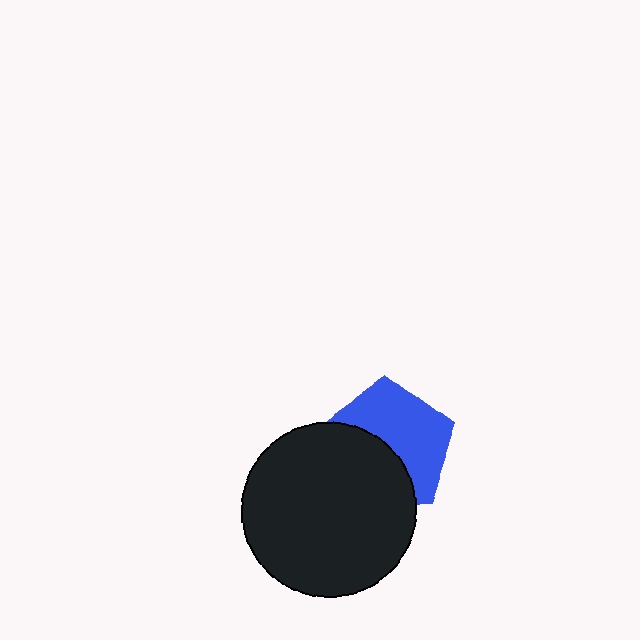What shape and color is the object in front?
The object in front is a black circle.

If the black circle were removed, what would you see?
You would see the complete blue pentagon.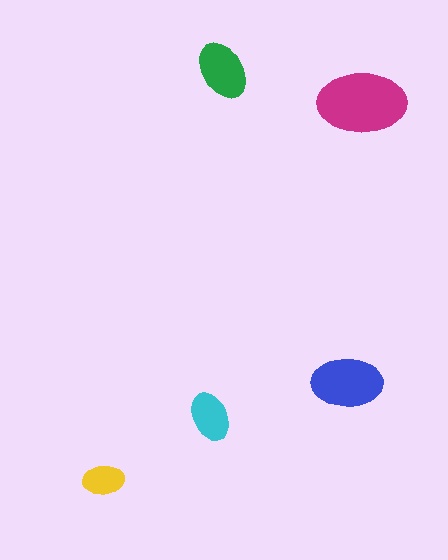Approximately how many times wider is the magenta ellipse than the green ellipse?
About 1.5 times wider.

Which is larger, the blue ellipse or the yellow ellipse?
The blue one.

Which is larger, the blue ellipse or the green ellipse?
The blue one.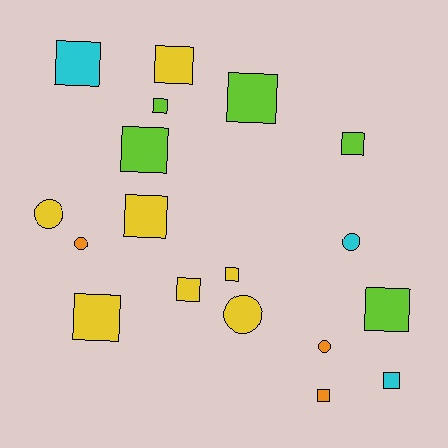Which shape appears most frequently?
Square, with 13 objects.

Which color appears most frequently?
Yellow, with 7 objects.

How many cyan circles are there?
There is 1 cyan circle.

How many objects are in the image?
There are 18 objects.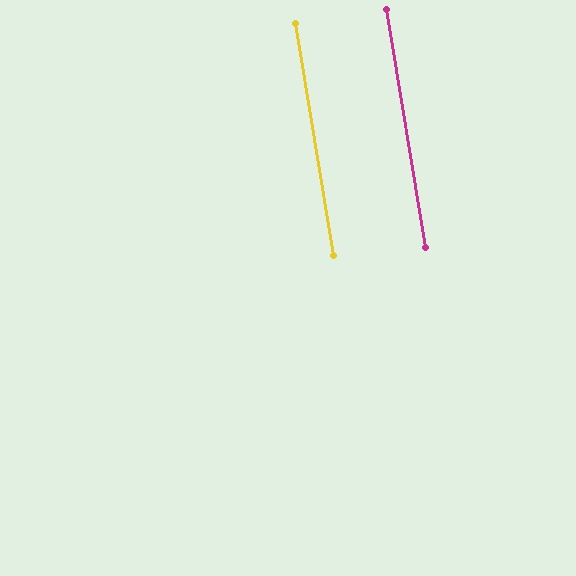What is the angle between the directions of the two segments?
Approximately 0 degrees.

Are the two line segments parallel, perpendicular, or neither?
Parallel — their directions differ by only 0.0°.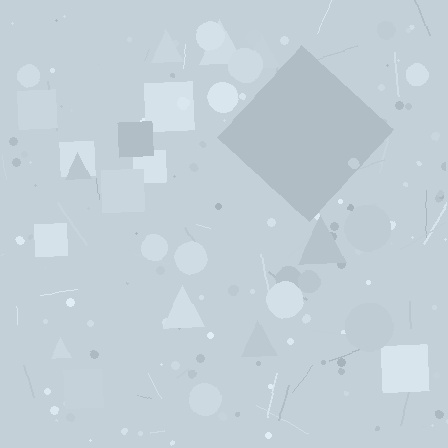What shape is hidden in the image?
A diamond is hidden in the image.